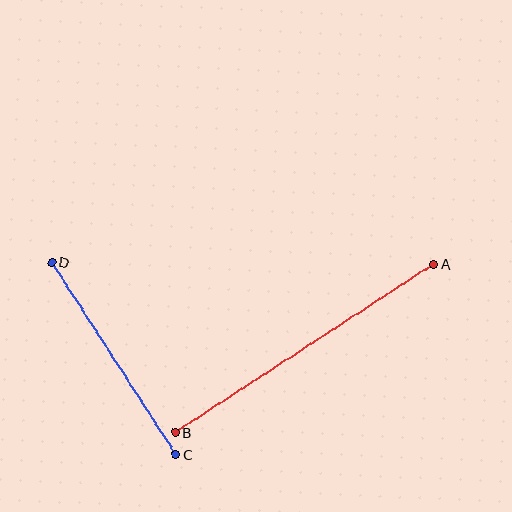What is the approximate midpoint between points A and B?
The midpoint is at approximately (305, 348) pixels.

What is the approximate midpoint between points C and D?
The midpoint is at approximately (114, 358) pixels.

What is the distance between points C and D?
The distance is approximately 229 pixels.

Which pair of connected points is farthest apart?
Points A and B are farthest apart.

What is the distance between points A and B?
The distance is approximately 308 pixels.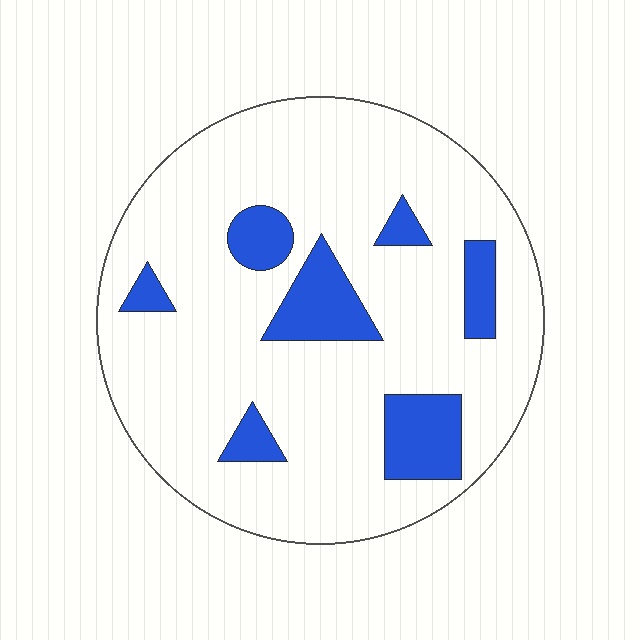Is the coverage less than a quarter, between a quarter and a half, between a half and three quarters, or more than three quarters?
Less than a quarter.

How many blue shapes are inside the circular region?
7.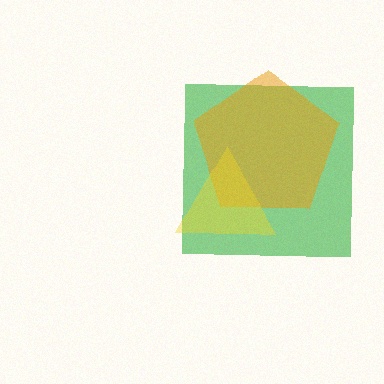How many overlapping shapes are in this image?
There are 3 overlapping shapes in the image.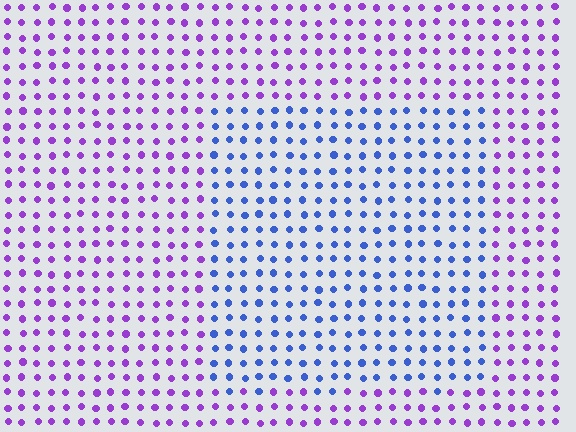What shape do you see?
I see a rectangle.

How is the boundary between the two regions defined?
The boundary is defined purely by a slight shift in hue (about 53 degrees). Spacing, size, and orientation are identical on both sides.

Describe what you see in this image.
The image is filled with small purple elements in a uniform arrangement. A rectangle-shaped region is visible where the elements are tinted to a slightly different hue, forming a subtle color boundary.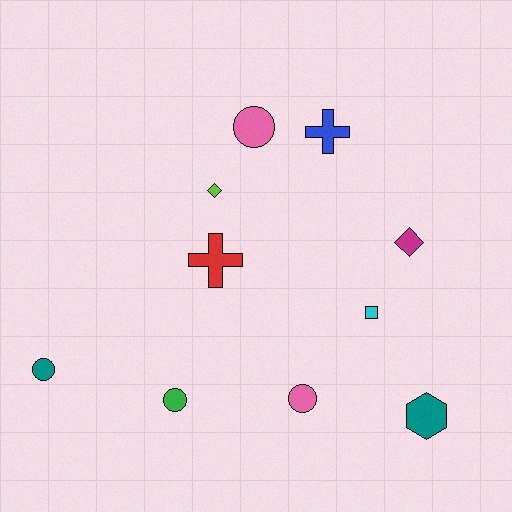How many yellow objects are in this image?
There are no yellow objects.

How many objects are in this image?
There are 10 objects.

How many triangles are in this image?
There are no triangles.